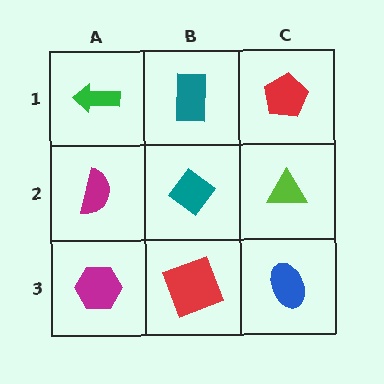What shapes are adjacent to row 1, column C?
A lime triangle (row 2, column C), a teal rectangle (row 1, column B).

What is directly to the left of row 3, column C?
A red square.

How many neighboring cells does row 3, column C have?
2.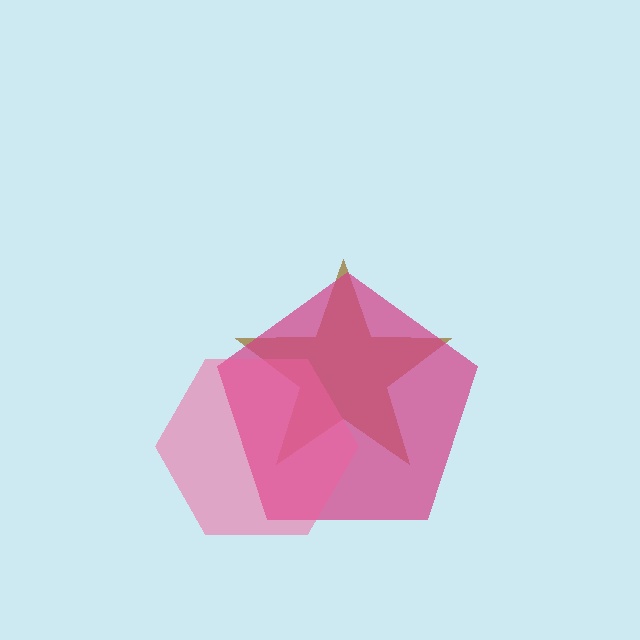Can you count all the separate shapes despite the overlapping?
Yes, there are 3 separate shapes.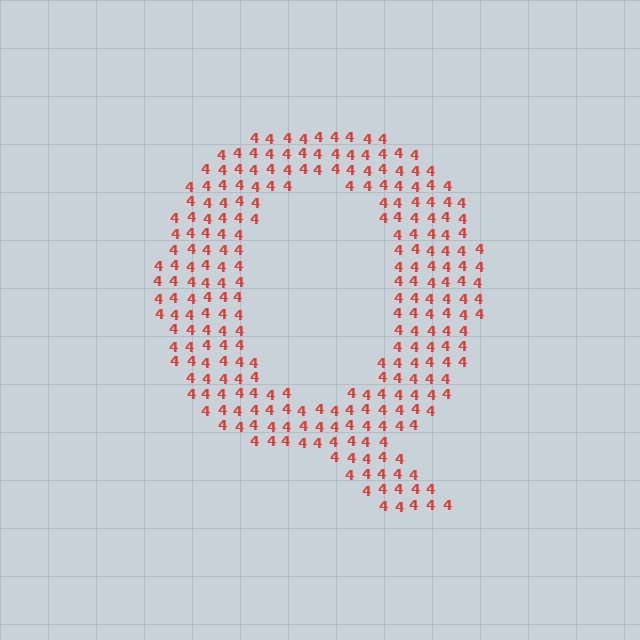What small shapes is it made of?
It is made of small digit 4's.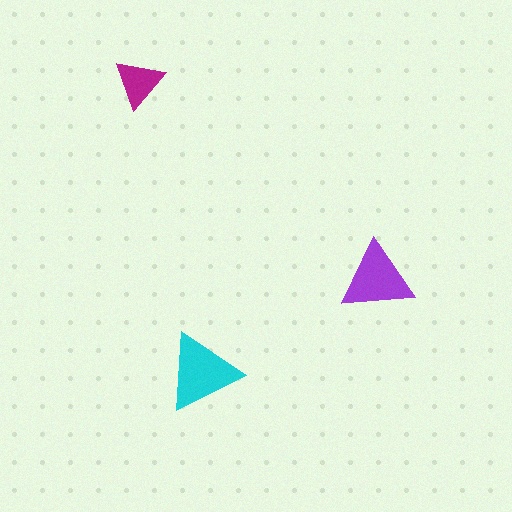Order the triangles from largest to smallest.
the cyan one, the purple one, the magenta one.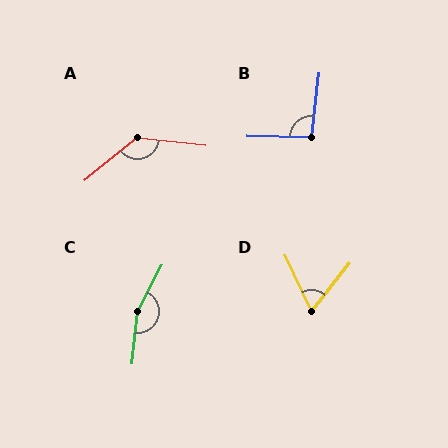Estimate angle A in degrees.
Approximately 135 degrees.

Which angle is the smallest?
D, at approximately 64 degrees.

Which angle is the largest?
C, at approximately 158 degrees.